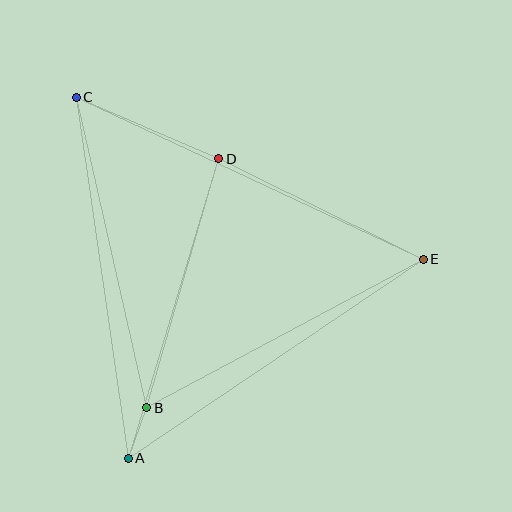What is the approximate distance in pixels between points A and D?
The distance between A and D is approximately 313 pixels.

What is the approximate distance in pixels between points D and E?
The distance between D and E is approximately 228 pixels.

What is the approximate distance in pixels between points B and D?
The distance between B and D is approximately 259 pixels.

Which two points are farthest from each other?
Points C and E are farthest from each other.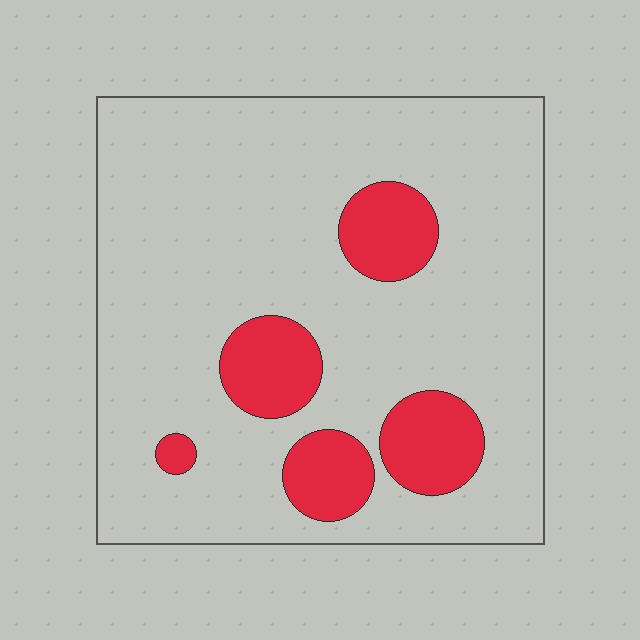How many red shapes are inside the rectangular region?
5.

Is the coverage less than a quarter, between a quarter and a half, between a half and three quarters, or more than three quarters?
Less than a quarter.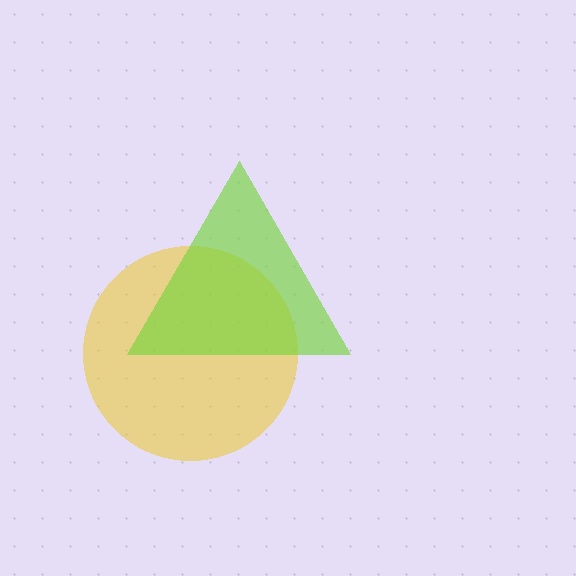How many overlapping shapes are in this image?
There are 2 overlapping shapes in the image.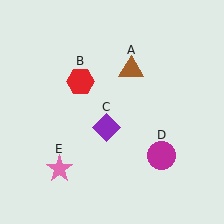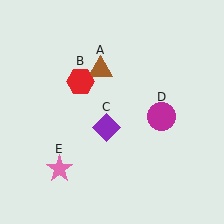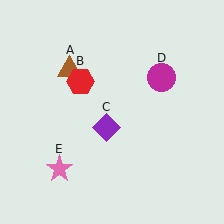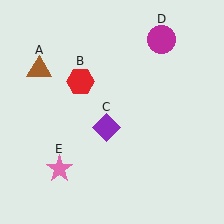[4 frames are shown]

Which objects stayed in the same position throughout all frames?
Red hexagon (object B) and purple diamond (object C) and pink star (object E) remained stationary.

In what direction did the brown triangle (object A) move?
The brown triangle (object A) moved left.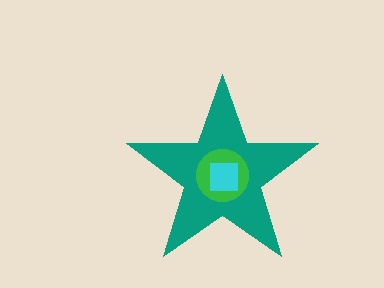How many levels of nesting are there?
3.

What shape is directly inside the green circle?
The cyan square.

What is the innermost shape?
The cyan square.